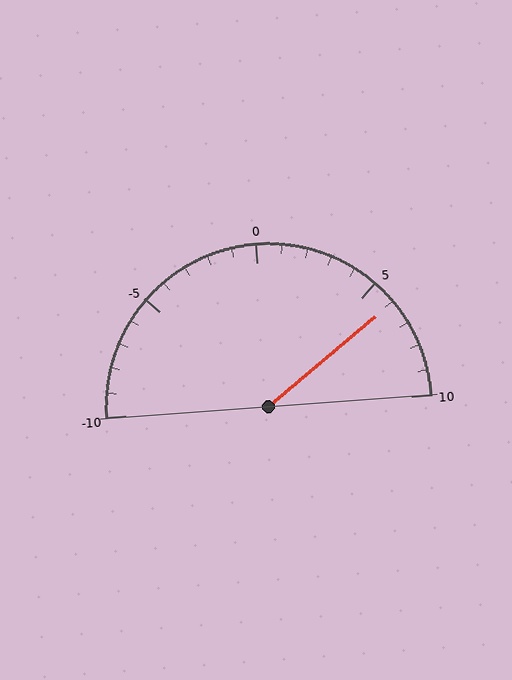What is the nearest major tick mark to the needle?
The nearest major tick mark is 5.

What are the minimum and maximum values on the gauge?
The gauge ranges from -10 to 10.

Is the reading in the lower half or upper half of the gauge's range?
The reading is in the upper half of the range (-10 to 10).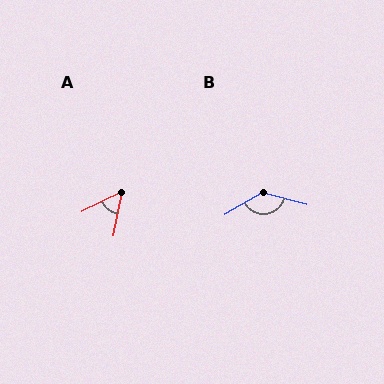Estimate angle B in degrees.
Approximately 135 degrees.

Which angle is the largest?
B, at approximately 135 degrees.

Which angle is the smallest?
A, at approximately 53 degrees.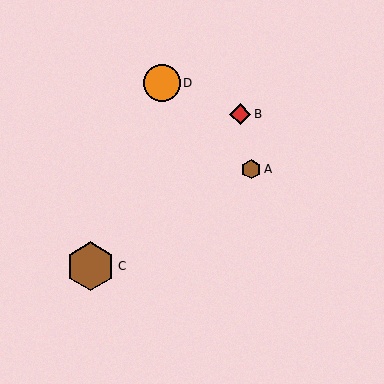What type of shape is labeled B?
Shape B is a red diamond.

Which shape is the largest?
The brown hexagon (labeled C) is the largest.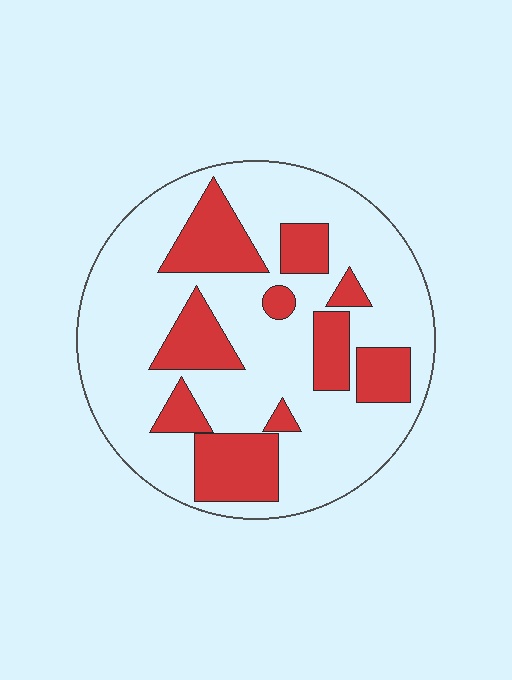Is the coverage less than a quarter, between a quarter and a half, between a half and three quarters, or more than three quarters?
Between a quarter and a half.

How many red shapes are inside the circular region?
10.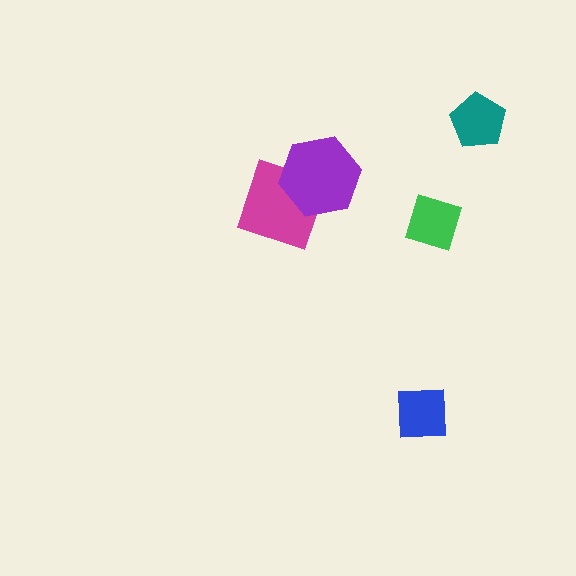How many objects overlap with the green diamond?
0 objects overlap with the green diamond.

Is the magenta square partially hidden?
Yes, it is partially covered by another shape.